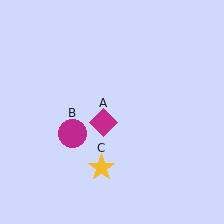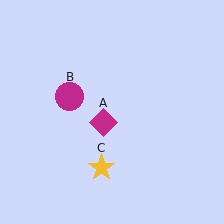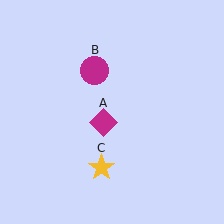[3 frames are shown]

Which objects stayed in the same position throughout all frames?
Magenta diamond (object A) and yellow star (object C) remained stationary.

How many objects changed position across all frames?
1 object changed position: magenta circle (object B).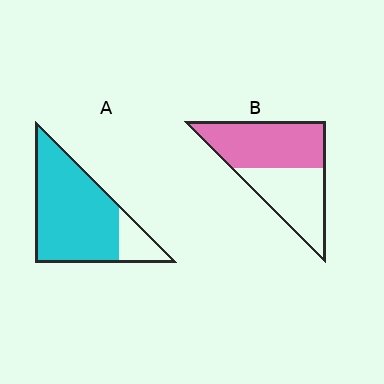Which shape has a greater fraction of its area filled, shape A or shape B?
Shape A.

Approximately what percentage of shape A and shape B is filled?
A is approximately 85% and B is approximately 55%.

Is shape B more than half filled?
Yes.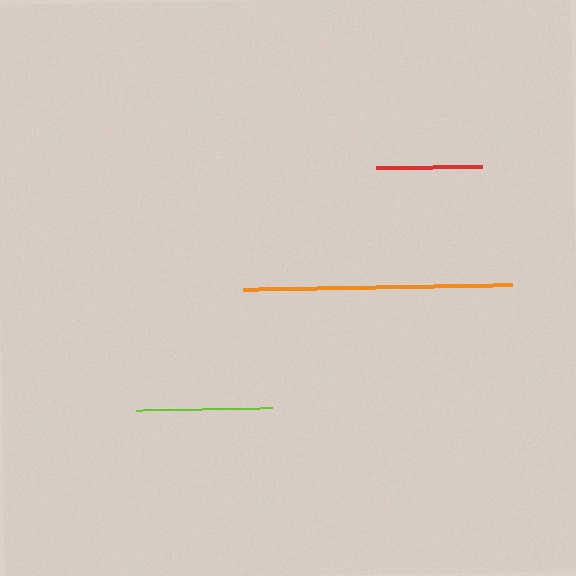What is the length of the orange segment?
The orange segment is approximately 269 pixels long.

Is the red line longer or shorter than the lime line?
The lime line is longer than the red line.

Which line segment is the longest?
The orange line is the longest at approximately 269 pixels.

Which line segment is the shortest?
The red line is the shortest at approximately 106 pixels.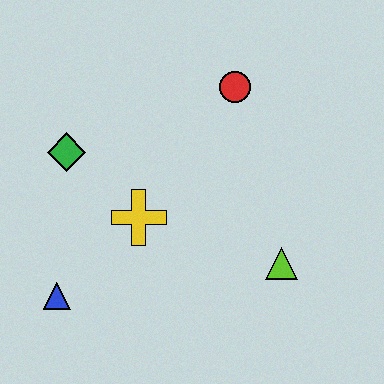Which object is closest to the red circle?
The yellow cross is closest to the red circle.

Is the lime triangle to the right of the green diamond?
Yes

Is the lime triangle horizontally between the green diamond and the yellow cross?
No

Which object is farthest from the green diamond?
The lime triangle is farthest from the green diamond.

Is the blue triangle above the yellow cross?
No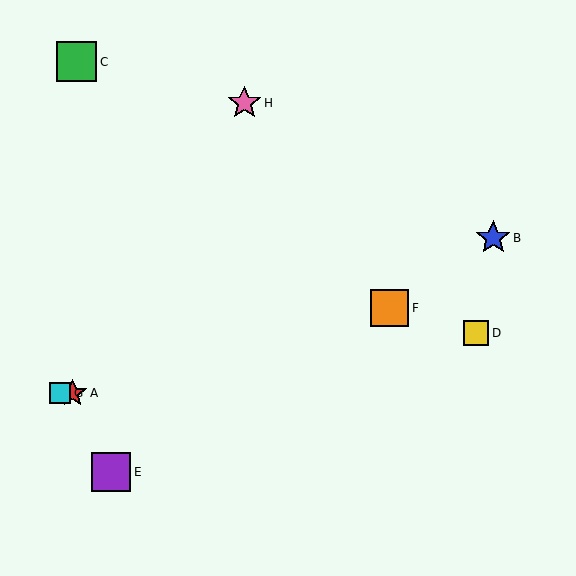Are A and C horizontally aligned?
No, A is at y≈393 and C is at y≈62.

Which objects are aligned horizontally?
Objects A, G are aligned horizontally.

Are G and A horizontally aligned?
Yes, both are at y≈393.